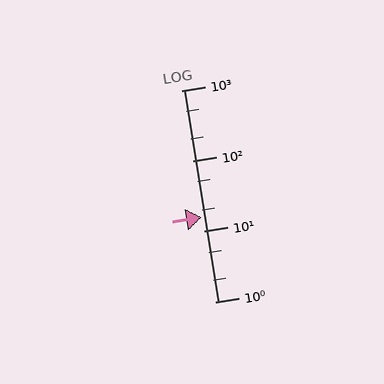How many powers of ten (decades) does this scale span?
The scale spans 3 decades, from 1 to 1000.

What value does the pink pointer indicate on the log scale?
The pointer indicates approximately 16.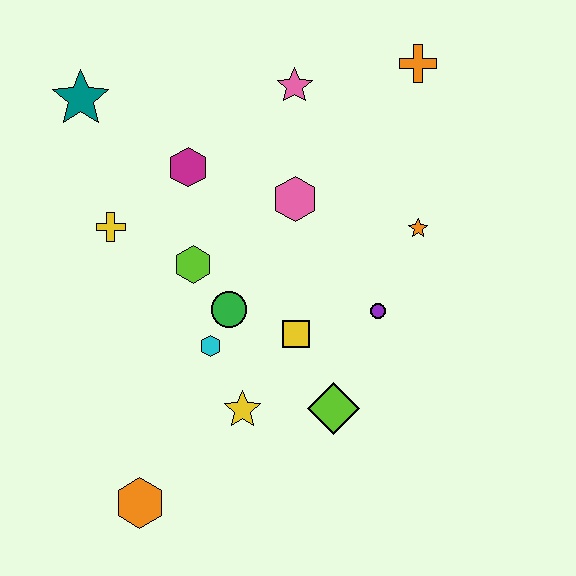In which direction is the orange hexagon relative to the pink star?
The orange hexagon is below the pink star.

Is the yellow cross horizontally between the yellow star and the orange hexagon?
No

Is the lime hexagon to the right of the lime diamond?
No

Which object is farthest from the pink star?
The orange hexagon is farthest from the pink star.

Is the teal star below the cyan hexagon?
No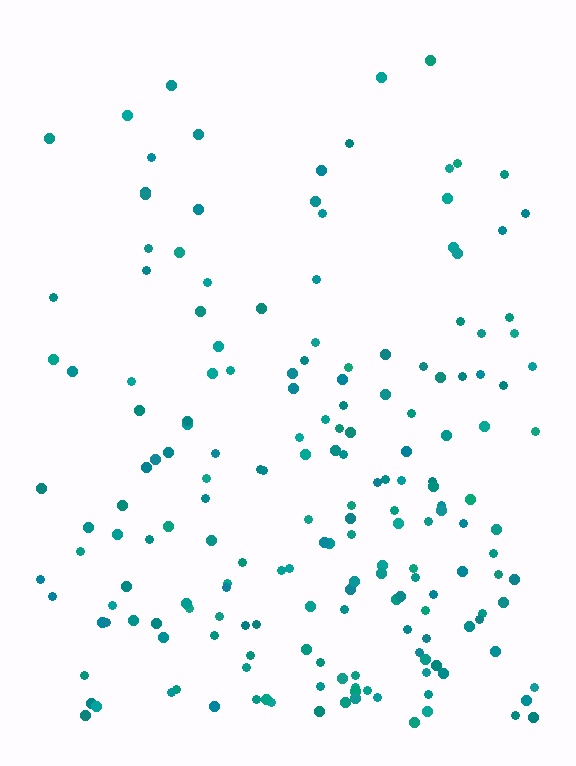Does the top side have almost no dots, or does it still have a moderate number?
Still a moderate number, just noticeably fewer than the bottom.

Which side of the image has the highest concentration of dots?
The bottom.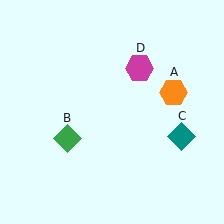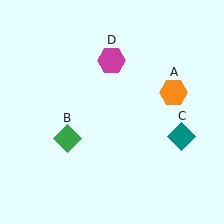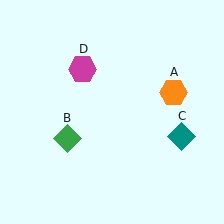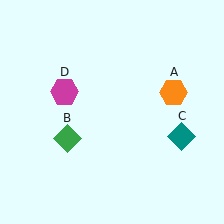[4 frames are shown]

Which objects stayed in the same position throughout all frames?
Orange hexagon (object A) and green diamond (object B) and teal diamond (object C) remained stationary.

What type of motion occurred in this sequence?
The magenta hexagon (object D) rotated counterclockwise around the center of the scene.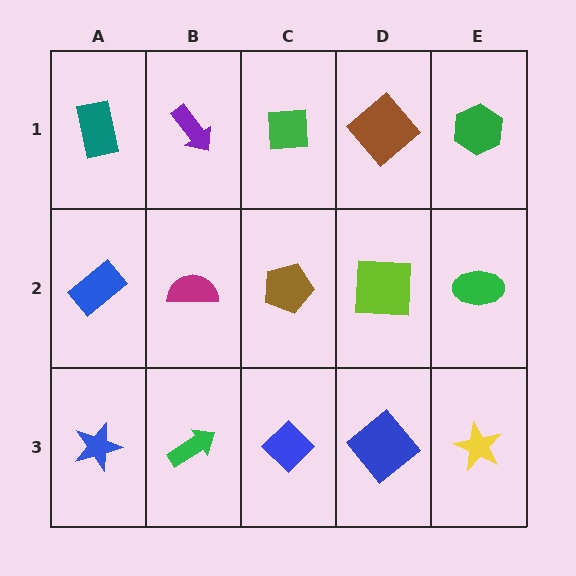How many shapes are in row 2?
5 shapes.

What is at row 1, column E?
A green hexagon.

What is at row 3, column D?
A blue diamond.